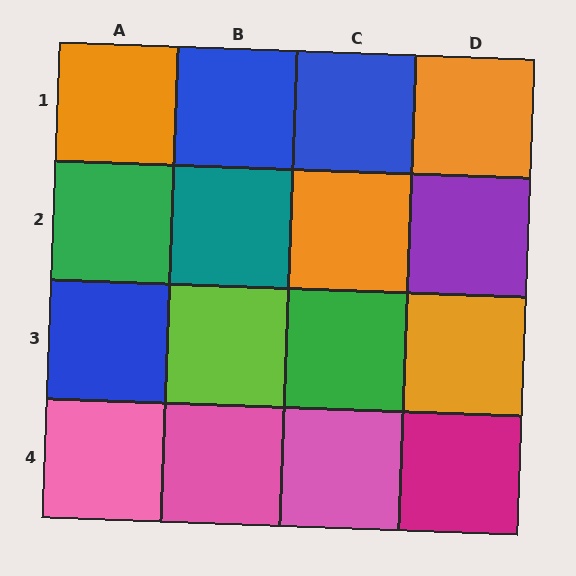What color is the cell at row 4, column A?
Pink.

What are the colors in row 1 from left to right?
Orange, blue, blue, orange.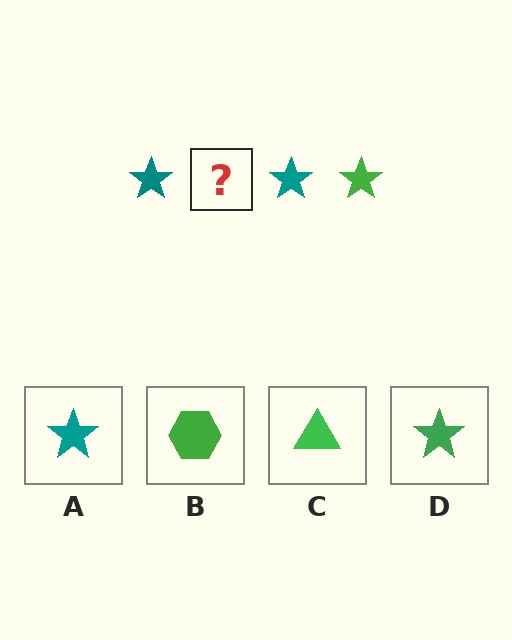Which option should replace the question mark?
Option D.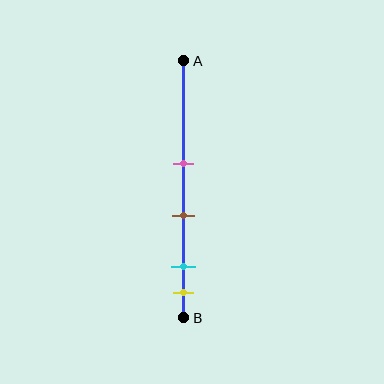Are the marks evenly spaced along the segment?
No, the marks are not evenly spaced.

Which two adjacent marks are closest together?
The cyan and yellow marks are the closest adjacent pair.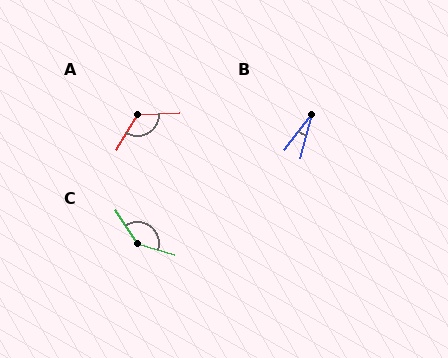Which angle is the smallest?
B, at approximately 23 degrees.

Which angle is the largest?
C, at approximately 140 degrees.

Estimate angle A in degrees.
Approximately 124 degrees.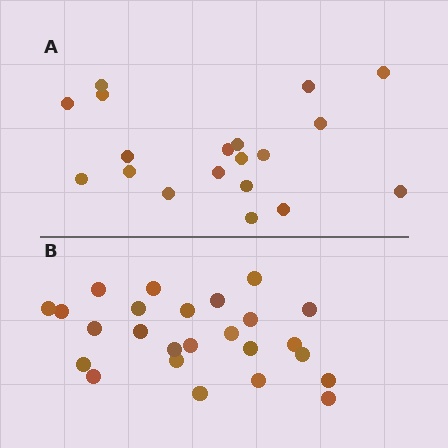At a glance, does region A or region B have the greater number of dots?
Region B (the bottom region) has more dots.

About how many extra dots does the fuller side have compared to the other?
Region B has about 6 more dots than region A.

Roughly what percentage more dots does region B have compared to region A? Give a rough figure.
About 30% more.